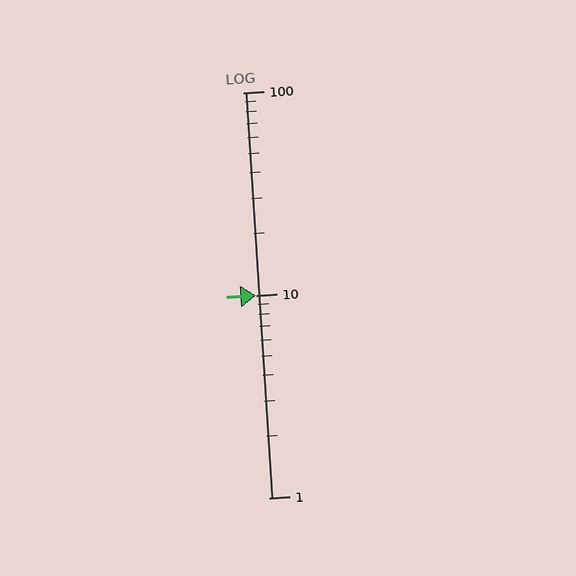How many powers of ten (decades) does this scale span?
The scale spans 2 decades, from 1 to 100.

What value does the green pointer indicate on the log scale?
The pointer indicates approximately 10.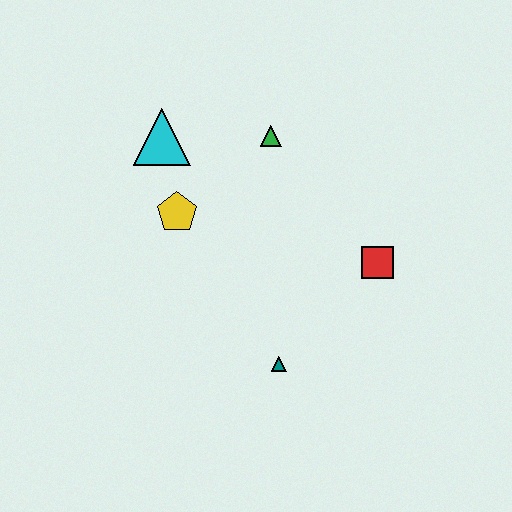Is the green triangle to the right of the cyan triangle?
Yes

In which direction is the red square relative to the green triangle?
The red square is below the green triangle.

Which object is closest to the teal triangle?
The red square is closest to the teal triangle.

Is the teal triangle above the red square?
No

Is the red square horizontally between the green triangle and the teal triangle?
No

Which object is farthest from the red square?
The cyan triangle is farthest from the red square.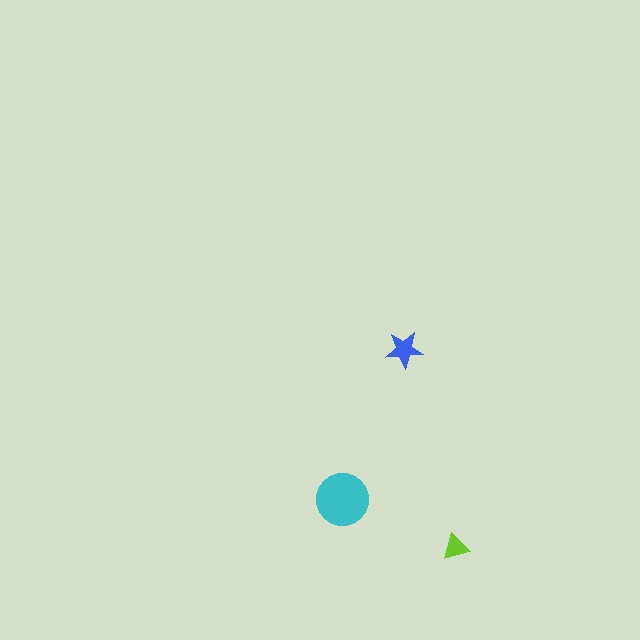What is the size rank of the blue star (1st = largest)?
2nd.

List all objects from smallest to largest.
The lime triangle, the blue star, the cyan circle.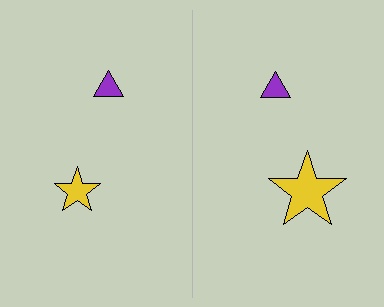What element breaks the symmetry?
The yellow star on the right side has a different size than its mirror counterpart.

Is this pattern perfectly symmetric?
No, the pattern is not perfectly symmetric. The yellow star on the right side has a different size than its mirror counterpart.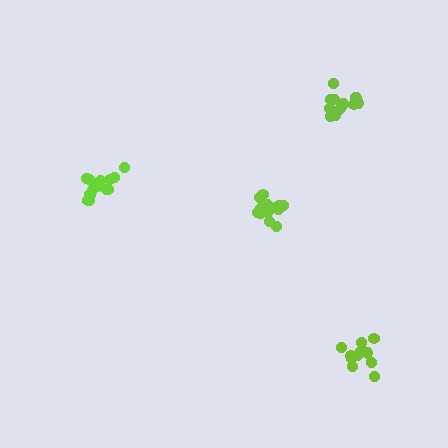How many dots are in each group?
Group 1: 14 dots, Group 2: 16 dots, Group 3: 12 dots, Group 4: 15 dots (57 total).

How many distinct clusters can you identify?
There are 4 distinct clusters.